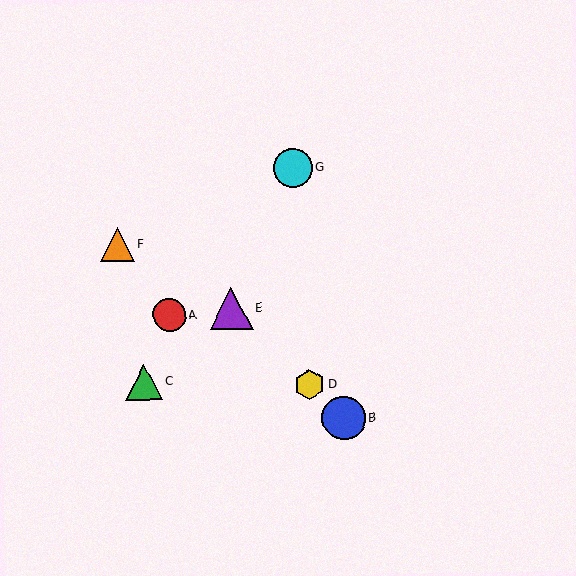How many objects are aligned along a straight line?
3 objects (B, D, E) are aligned along a straight line.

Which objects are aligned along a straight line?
Objects B, D, E are aligned along a straight line.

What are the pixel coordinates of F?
Object F is at (118, 245).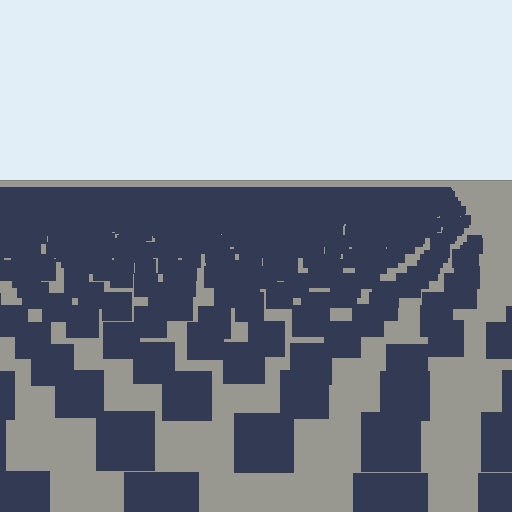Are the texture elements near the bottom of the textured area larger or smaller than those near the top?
Larger. Near the bottom, elements are closer to the viewer and appear at a bigger on-screen size.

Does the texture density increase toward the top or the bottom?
Density increases toward the top.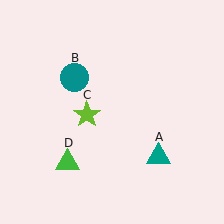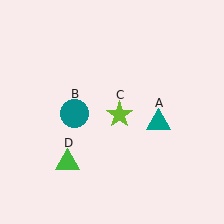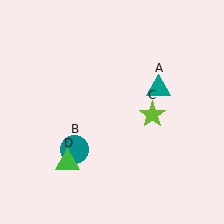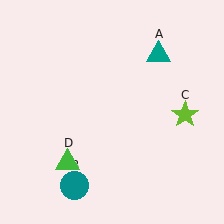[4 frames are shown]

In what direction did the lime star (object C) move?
The lime star (object C) moved right.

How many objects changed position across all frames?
3 objects changed position: teal triangle (object A), teal circle (object B), lime star (object C).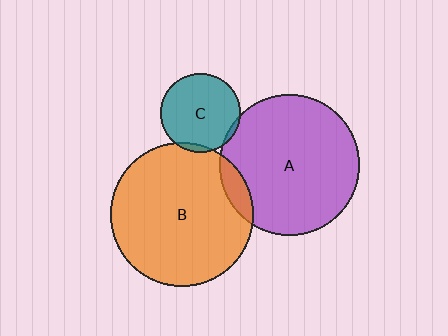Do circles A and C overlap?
Yes.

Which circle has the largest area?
Circle B (orange).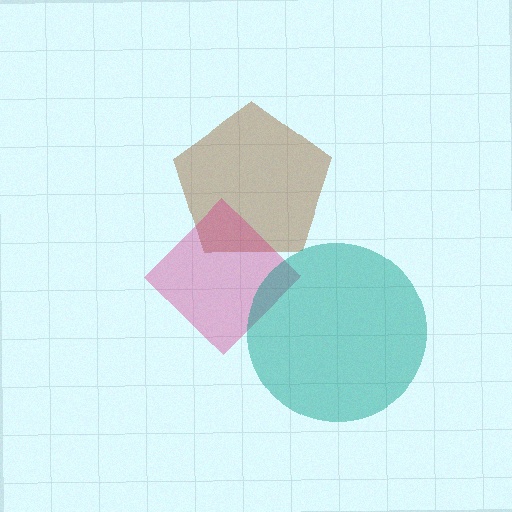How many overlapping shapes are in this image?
There are 3 overlapping shapes in the image.